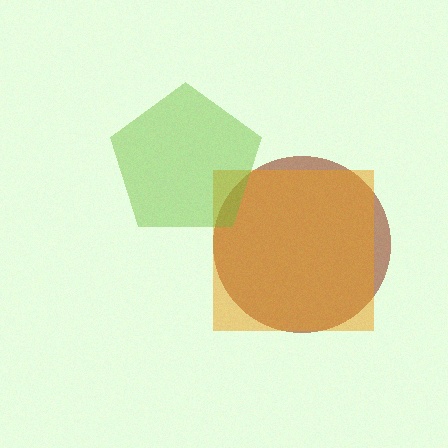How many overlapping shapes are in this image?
There are 3 overlapping shapes in the image.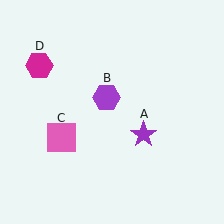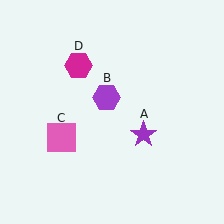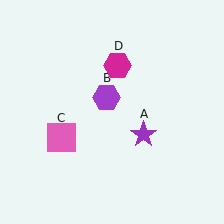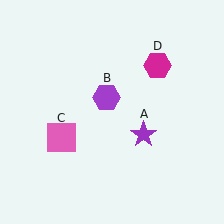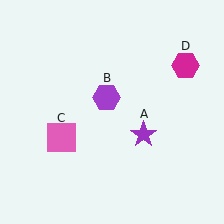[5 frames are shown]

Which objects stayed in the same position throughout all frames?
Purple star (object A) and purple hexagon (object B) and pink square (object C) remained stationary.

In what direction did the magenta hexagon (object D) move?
The magenta hexagon (object D) moved right.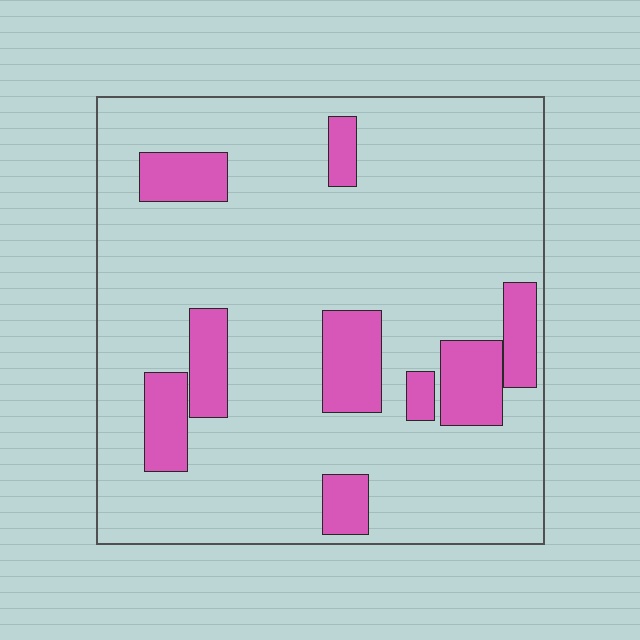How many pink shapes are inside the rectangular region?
9.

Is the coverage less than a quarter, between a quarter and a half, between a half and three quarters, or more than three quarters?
Less than a quarter.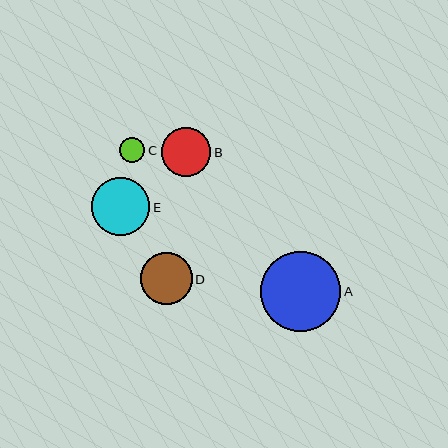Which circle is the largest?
Circle A is the largest with a size of approximately 80 pixels.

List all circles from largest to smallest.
From largest to smallest: A, E, D, B, C.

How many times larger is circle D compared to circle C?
Circle D is approximately 2.0 times the size of circle C.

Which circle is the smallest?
Circle C is the smallest with a size of approximately 26 pixels.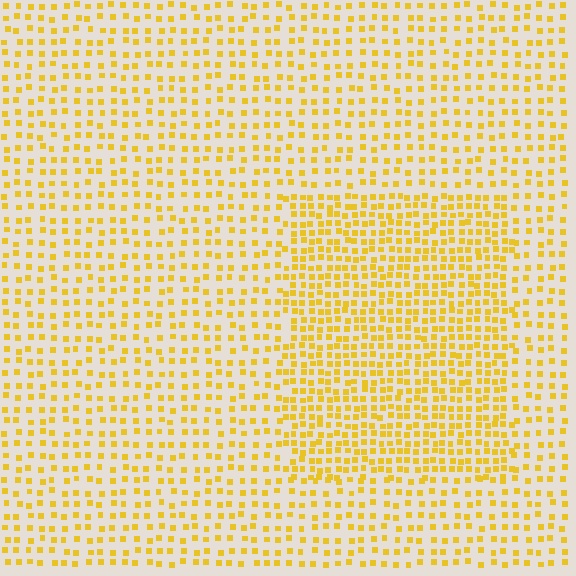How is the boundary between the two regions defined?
The boundary is defined by a change in element density (approximately 1.8x ratio). All elements are the same color, size, and shape.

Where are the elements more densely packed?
The elements are more densely packed inside the rectangle boundary.